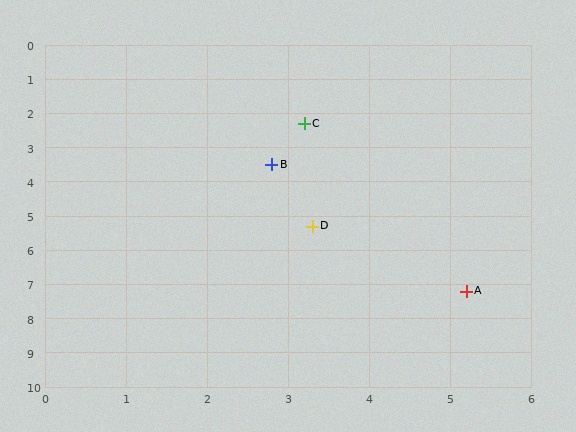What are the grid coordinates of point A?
Point A is at approximately (5.2, 7.2).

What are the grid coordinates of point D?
Point D is at approximately (3.3, 5.3).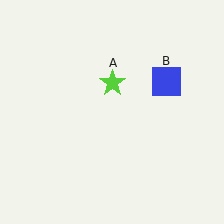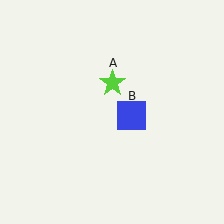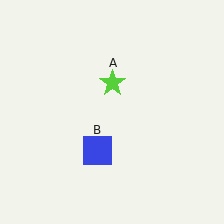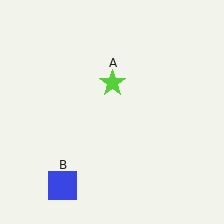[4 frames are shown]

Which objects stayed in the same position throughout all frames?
Lime star (object A) remained stationary.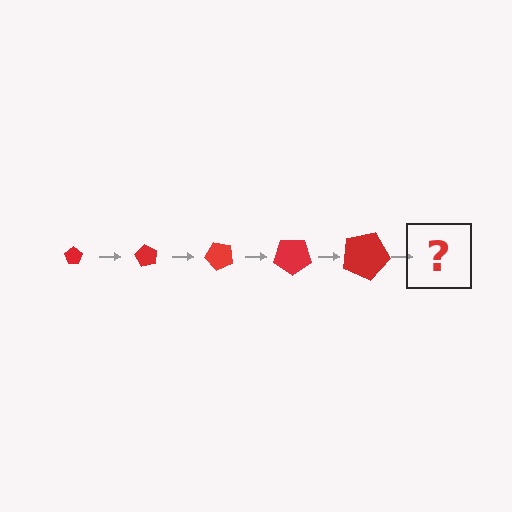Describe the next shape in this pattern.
It should be a pentagon, larger than the previous one and rotated 300 degrees from the start.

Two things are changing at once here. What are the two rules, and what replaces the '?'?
The two rules are that the pentagon grows larger each step and it rotates 60 degrees each step. The '?' should be a pentagon, larger than the previous one and rotated 300 degrees from the start.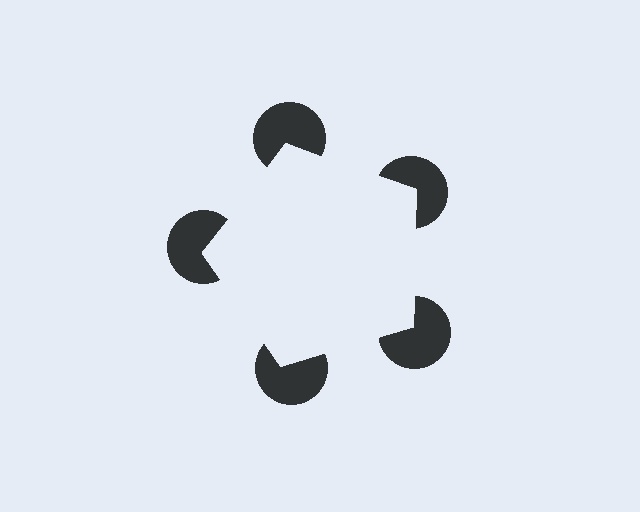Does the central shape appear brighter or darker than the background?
It typically appears slightly brighter than the background, even though no actual brightness change is drawn.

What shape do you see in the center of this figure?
An illusory pentagon — its edges are inferred from the aligned wedge cuts in the pac-man discs, not physically drawn.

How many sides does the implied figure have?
5 sides.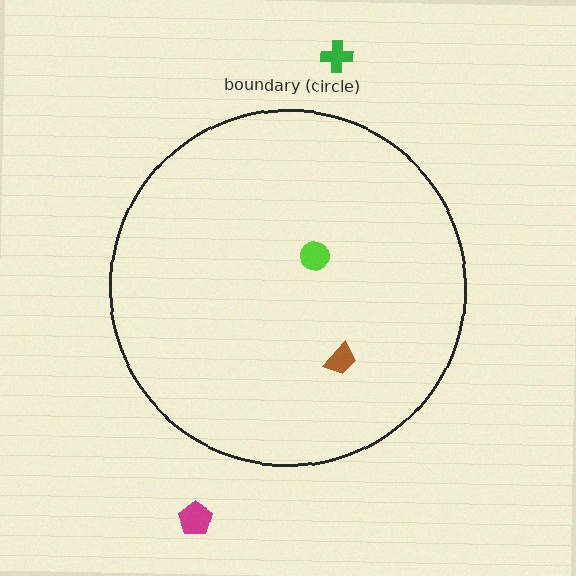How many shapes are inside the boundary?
2 inside, 2 outside.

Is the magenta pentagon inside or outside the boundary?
Outside.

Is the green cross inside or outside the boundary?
Outside.